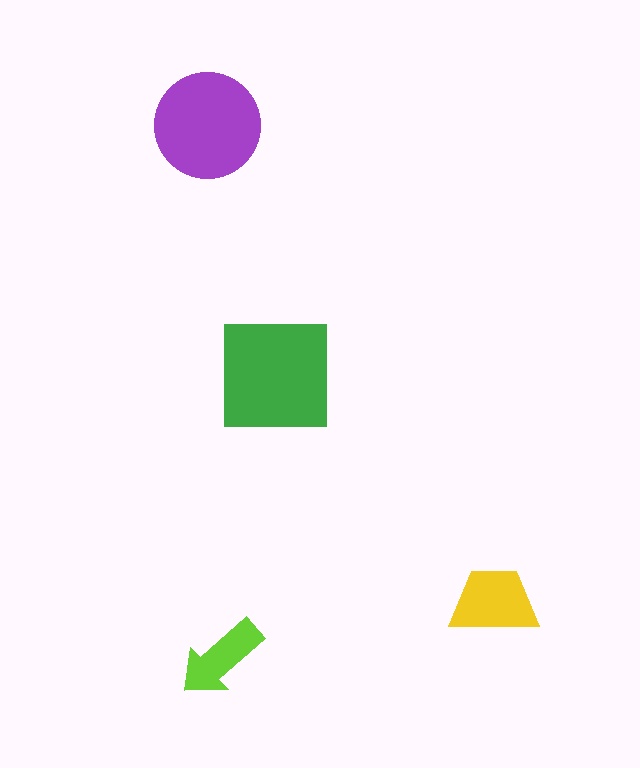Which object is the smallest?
The lime arrow.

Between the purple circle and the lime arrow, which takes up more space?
The purple circle.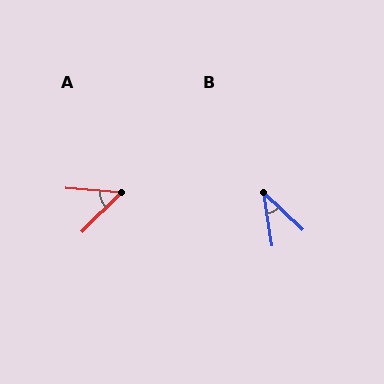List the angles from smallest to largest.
B (37°), A (50°).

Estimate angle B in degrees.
Approximately 37 degrees.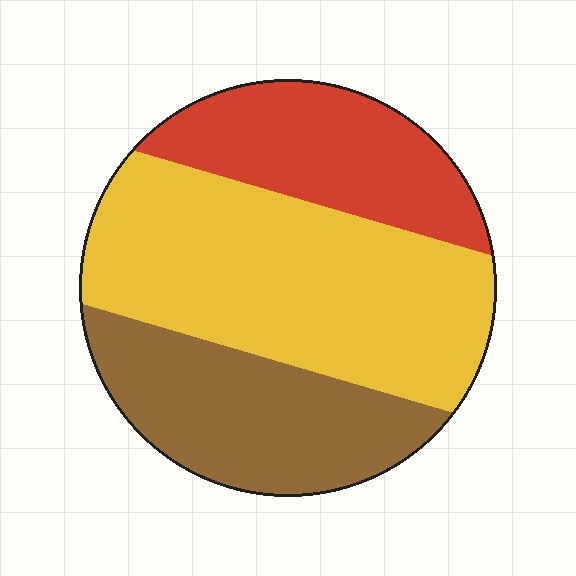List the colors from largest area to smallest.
From largest to smallest: yellow, brown, red.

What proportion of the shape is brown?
Brown covers 28% of the shape.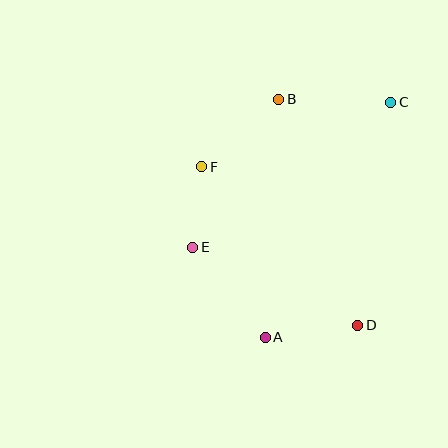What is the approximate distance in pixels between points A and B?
The distance between A and B is approximately 238 pixels.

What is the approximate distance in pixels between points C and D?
The distance between C and D is approximately 225 pixels.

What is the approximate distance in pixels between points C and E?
The distance between C and E is approximately 246 pixels.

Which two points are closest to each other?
Points E and F are closest to each other.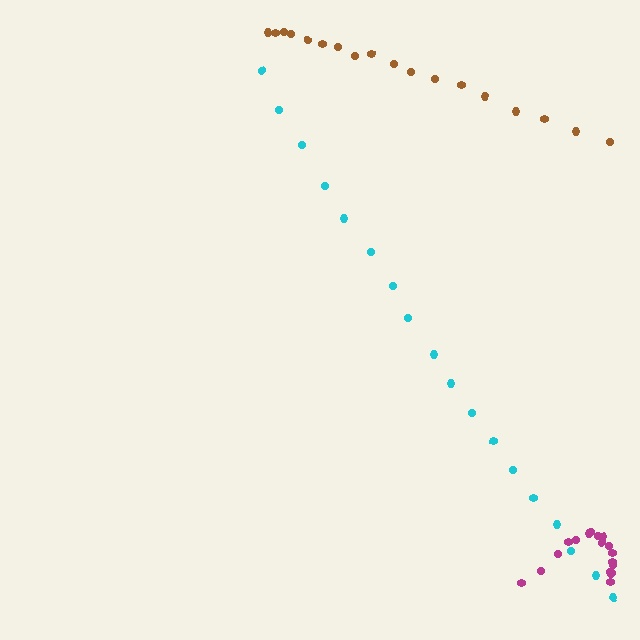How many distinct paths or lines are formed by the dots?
There are 3 distinct paths.